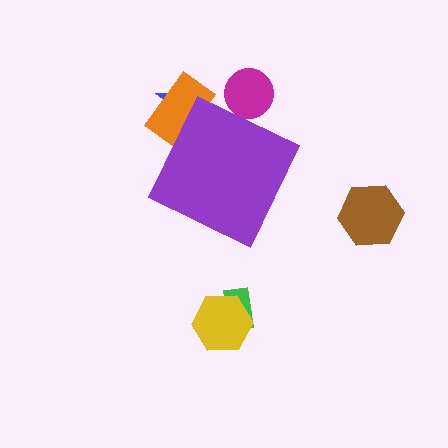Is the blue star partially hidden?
Yes, the blue star is partially hidden behind the purple diamond.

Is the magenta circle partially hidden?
Yes, the magenta circle is partially hidden behind the purple diamond.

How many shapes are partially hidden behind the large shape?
3 shapes are partially hidden.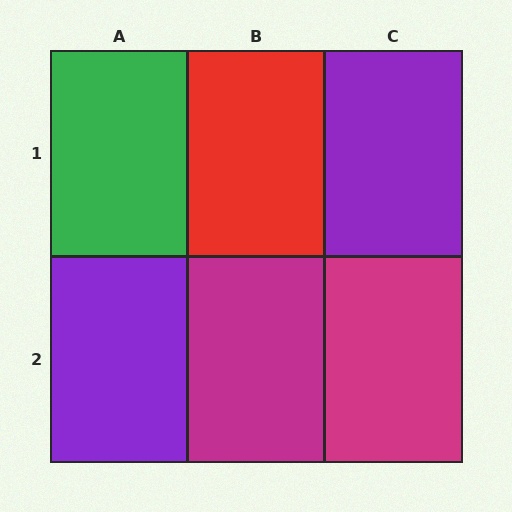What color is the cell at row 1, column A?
Green.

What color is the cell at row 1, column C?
Purple.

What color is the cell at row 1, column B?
Red.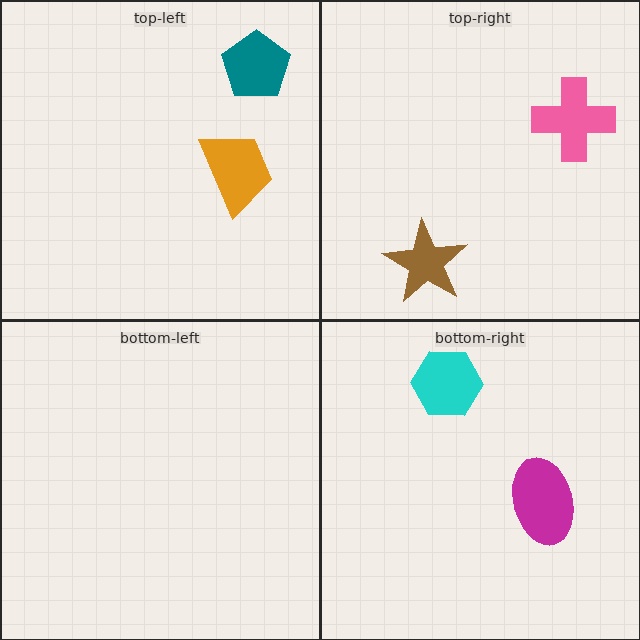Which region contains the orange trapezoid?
The top-left region.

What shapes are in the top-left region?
The orange trapezoid, the teal pentagon.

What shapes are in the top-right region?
The pink cross, the brown star.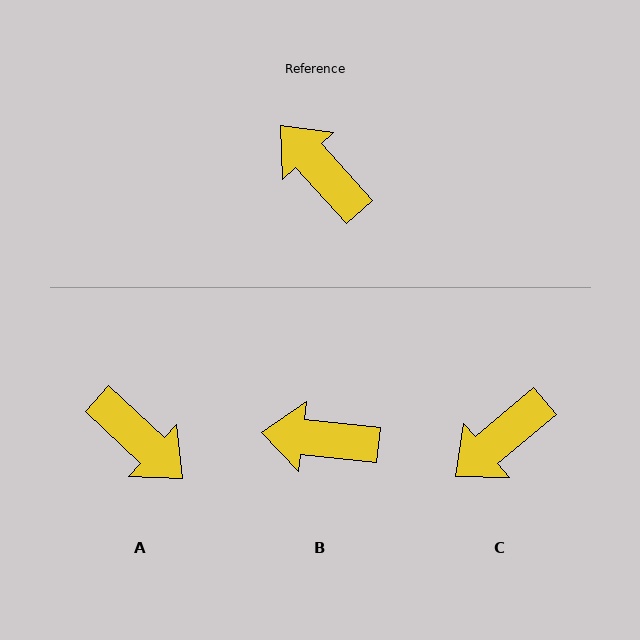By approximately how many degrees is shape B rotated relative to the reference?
Approximately 41 degrees counter-clockwise.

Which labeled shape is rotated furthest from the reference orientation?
A, about 175 degrees away.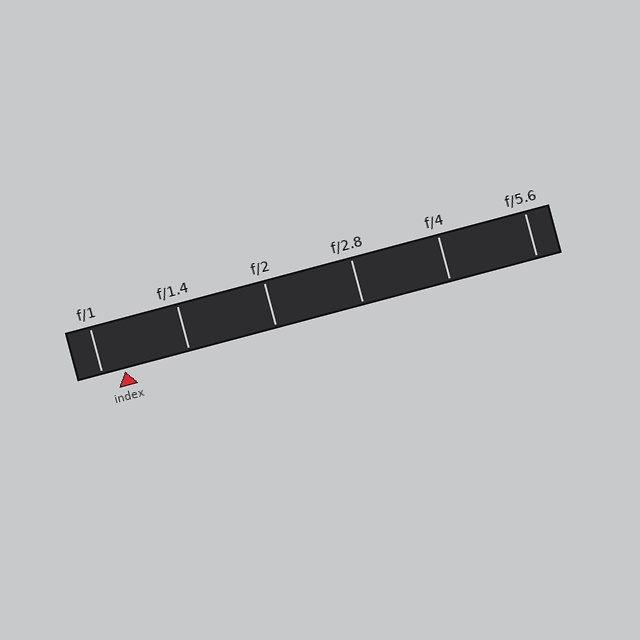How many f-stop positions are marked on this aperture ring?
There are 6 f-stop positions marked.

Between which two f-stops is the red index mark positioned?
The index mark is between f/1 and f/1.4.